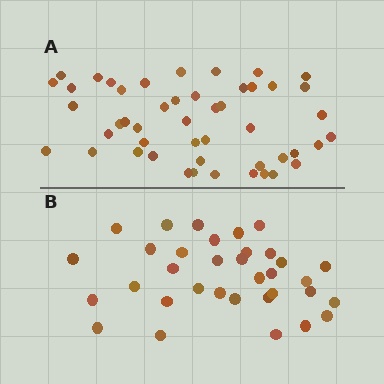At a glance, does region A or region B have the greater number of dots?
Region A (the top region) has more dots.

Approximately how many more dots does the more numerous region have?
Region A has approximately 15 more dots than region B.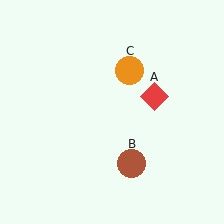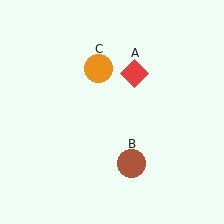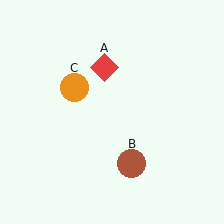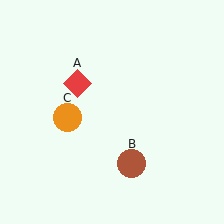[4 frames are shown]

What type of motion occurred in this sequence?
The red diamond (object A), orange circle (object C) rotated counterclockwise around the center of the scene.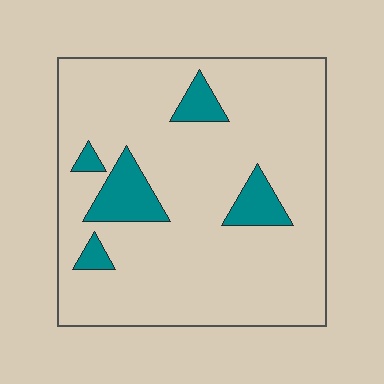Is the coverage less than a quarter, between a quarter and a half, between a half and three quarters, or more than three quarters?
Less than a quarter.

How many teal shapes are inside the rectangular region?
5.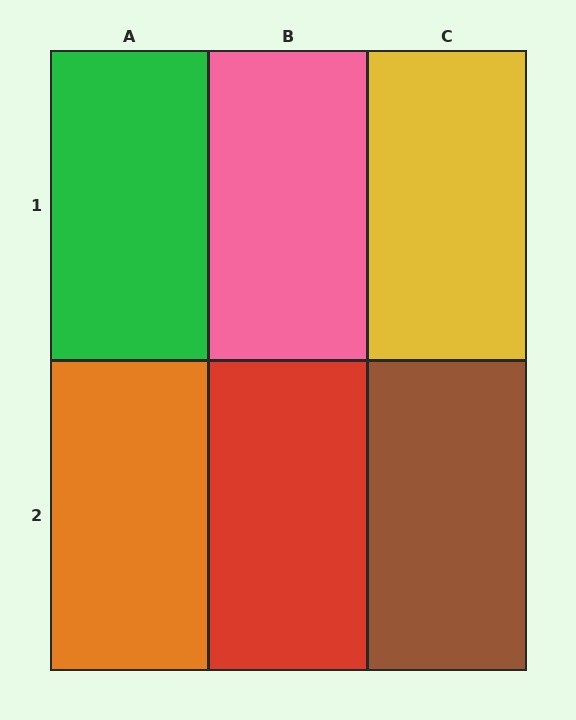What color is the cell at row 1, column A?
Green.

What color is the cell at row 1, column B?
Pink.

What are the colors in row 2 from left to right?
Orange, red, brown.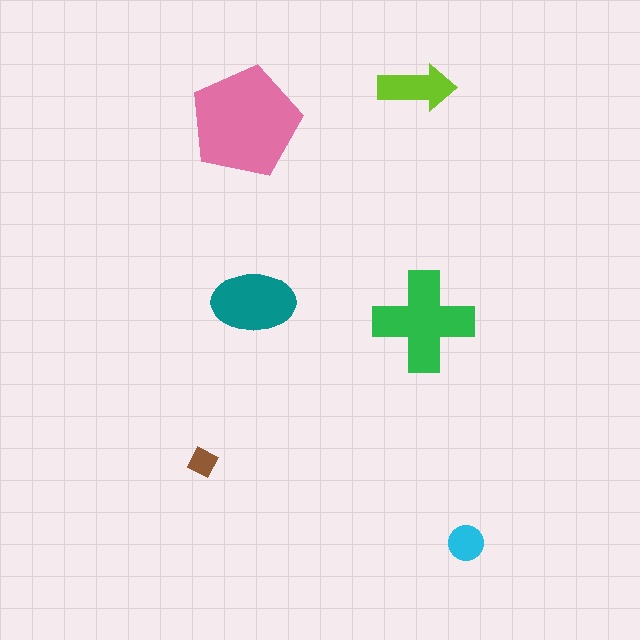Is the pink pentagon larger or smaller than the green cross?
Larger.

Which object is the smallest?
The brown diamond.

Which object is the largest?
The pink pentagon.